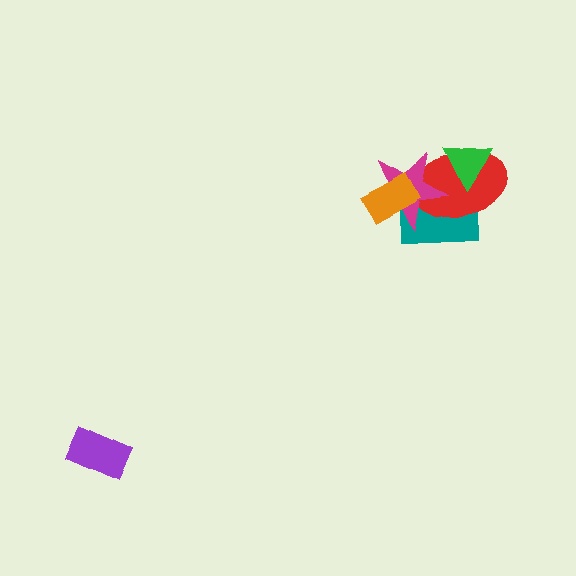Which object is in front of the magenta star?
The orange rectangle is in front of the magenta star.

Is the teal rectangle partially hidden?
Yes, it is partially covered by another shape.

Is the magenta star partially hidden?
Yes, it is partially covered by another shape.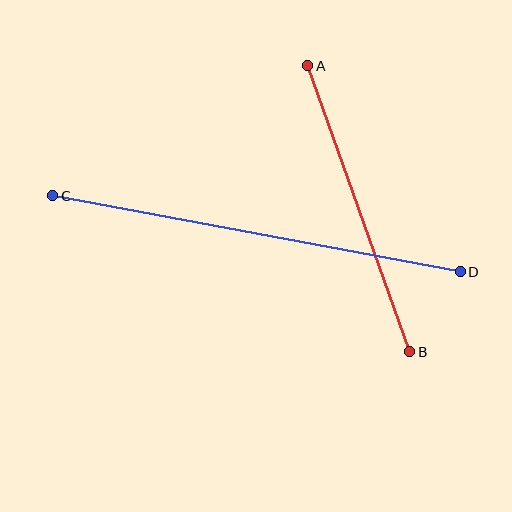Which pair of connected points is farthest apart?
Points C and D are farthest apart.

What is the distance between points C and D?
The distance is approximately 414 pixels.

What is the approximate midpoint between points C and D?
The midpoint is at approximately (257, 234) pixels.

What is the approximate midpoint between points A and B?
The midpoint is at approximately (359, 209) pixels.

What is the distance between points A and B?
The distance is approximately 304 pixels.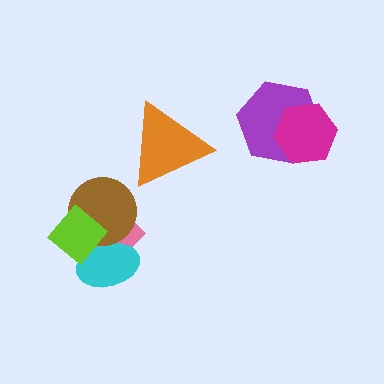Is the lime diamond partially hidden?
No, no other shape covers it.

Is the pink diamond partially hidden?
Yes, it is partially covered by another shape.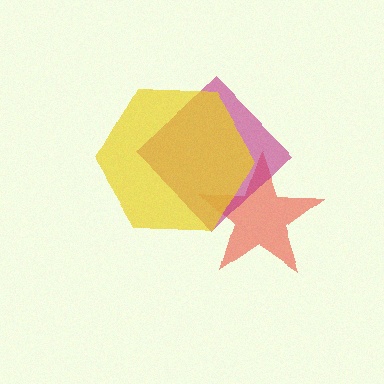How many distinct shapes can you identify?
There are 3 distinct shapes: a red star, a magenta diamond, a yellow hexagon.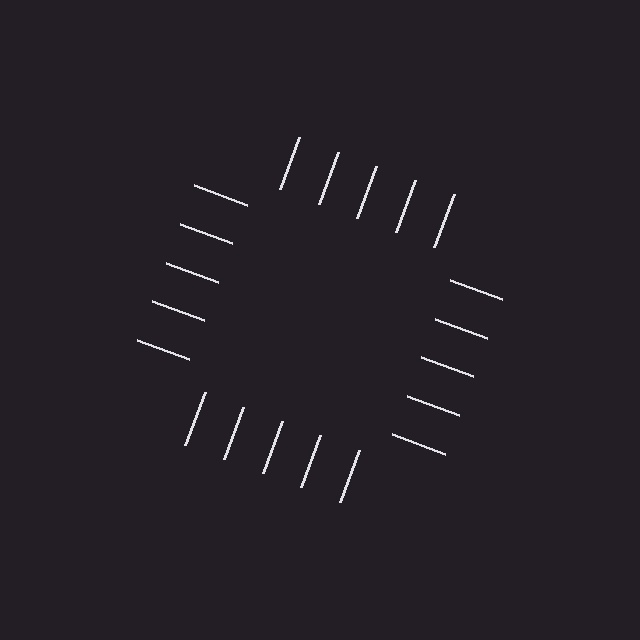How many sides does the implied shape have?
4 sides — the line-ends trace a square.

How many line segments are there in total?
20 — 5 along each of the 4 edges.